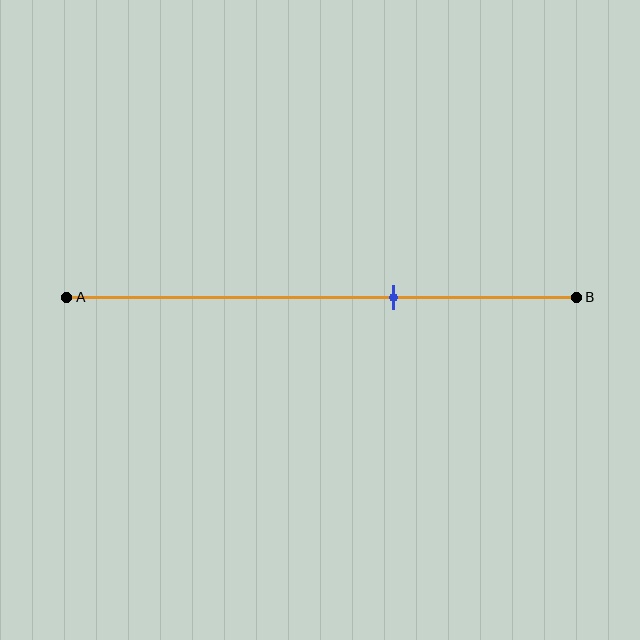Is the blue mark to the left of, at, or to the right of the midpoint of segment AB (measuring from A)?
The blue mark is to the right of the midpoint of segment AB.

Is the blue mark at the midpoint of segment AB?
No, the mark is at about 65% from A, not at the 50% midpoint.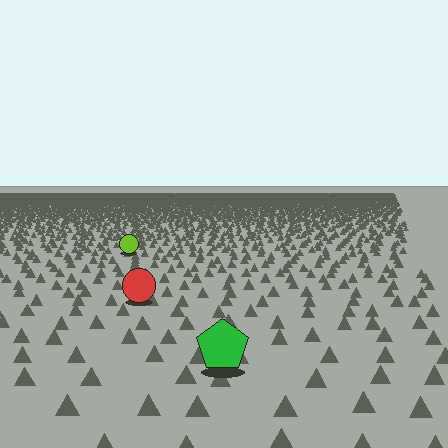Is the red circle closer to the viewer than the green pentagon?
No. The green pentagon is closer — you can tell from the texture gradient: the ground texture is coarser near it.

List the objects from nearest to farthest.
From nearest to farthest: the green pentagon, the red circle, the lime circle.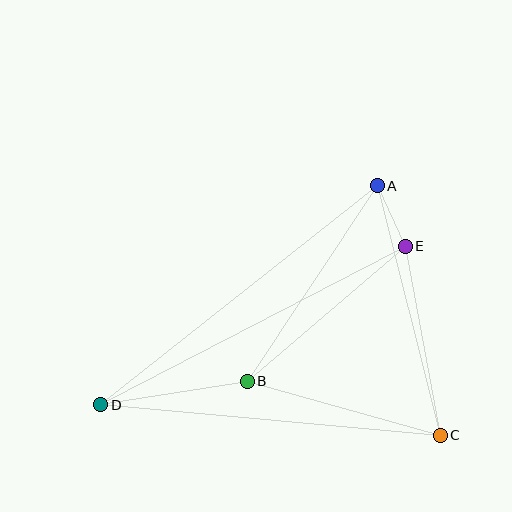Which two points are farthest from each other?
Points A and D are farthest from each other.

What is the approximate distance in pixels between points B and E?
The distance between B and E is approximately 208 pixels.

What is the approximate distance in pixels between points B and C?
The distance between B and C is approximately 200 pixels.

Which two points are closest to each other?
Points A and E are closest to each other.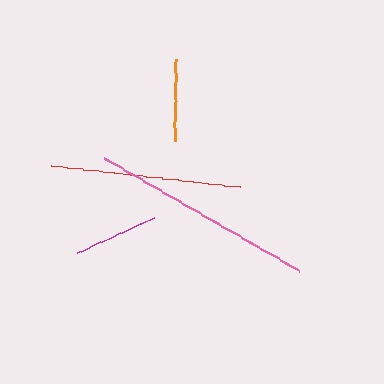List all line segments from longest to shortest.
From longest to shortest: pink, red, magenta, orange.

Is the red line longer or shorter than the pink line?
The pink line is longer than the red line.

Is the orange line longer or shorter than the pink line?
The pink line is longer than the orange line.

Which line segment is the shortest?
The orange line is the shortest at approximately 83 pixels.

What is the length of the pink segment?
The pink segment is approximately 226 pixels long.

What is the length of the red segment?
The red segment is approximately 190 pixels long.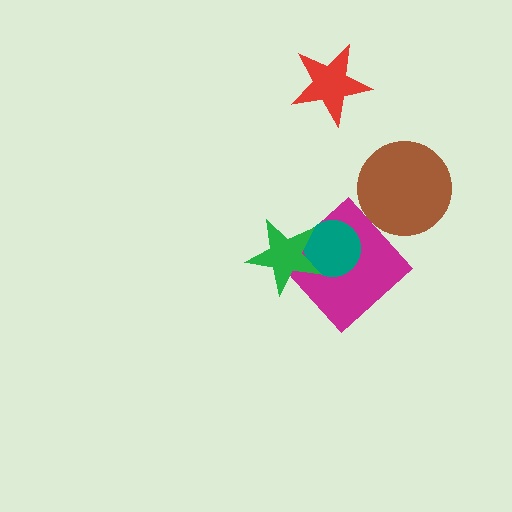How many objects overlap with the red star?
0 objects overlap with the red star.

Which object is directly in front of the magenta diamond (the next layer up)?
The teal circle is directly in front of the magenta diamond.